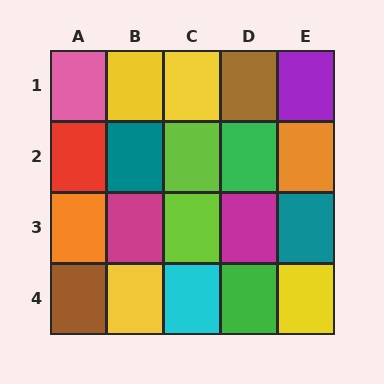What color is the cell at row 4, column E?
Yellow.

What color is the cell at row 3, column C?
Lime.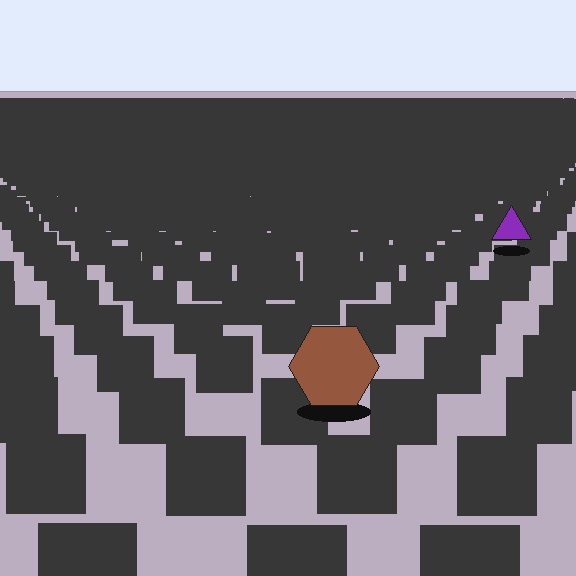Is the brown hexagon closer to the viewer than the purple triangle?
Yes. The brown hexagon is closer — you can tell from the texture gradient: the ground texture is coarser near it.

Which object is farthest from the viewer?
The purple triangle is farthest from the viewer. It appears smaller and the ground texture around it is denser.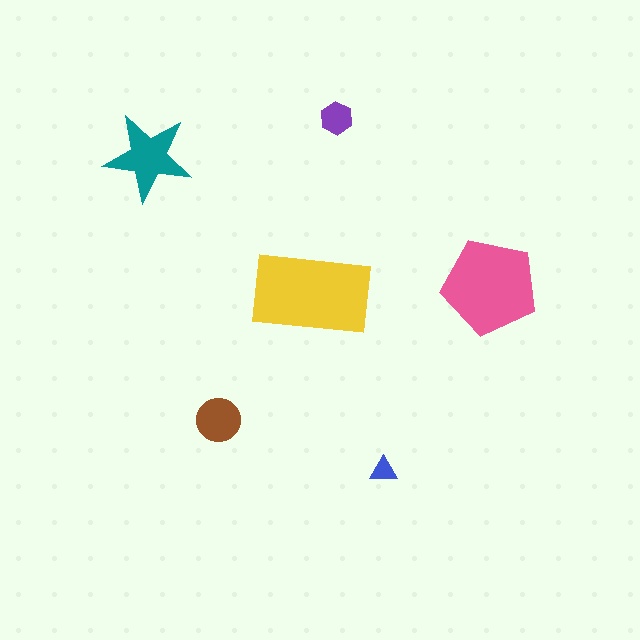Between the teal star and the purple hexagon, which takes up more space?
The teal star.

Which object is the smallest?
The blue triangle.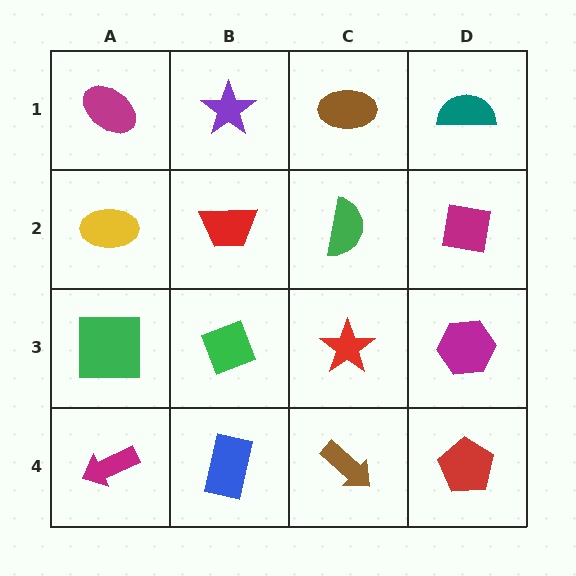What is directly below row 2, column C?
A red star.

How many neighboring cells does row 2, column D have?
3.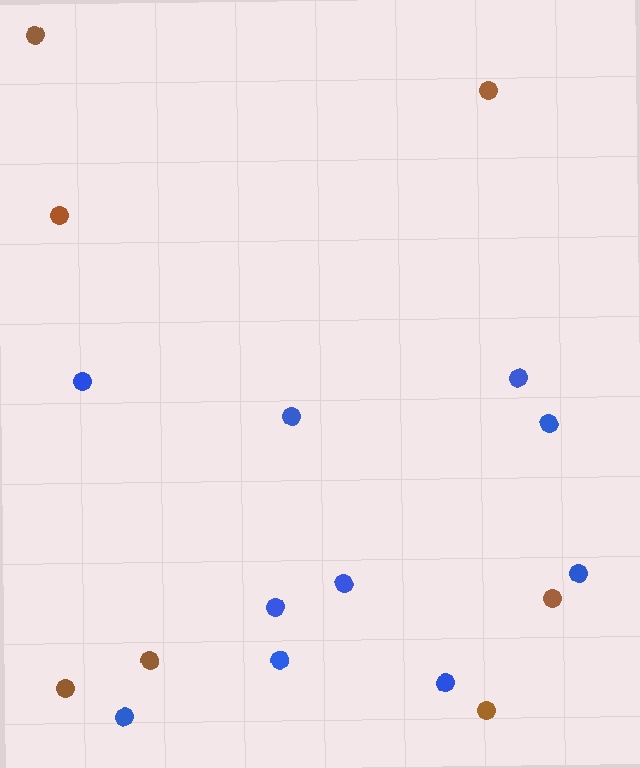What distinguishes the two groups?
There are 2 groups: one group of blue circles (10) and one group of brown circles (7).